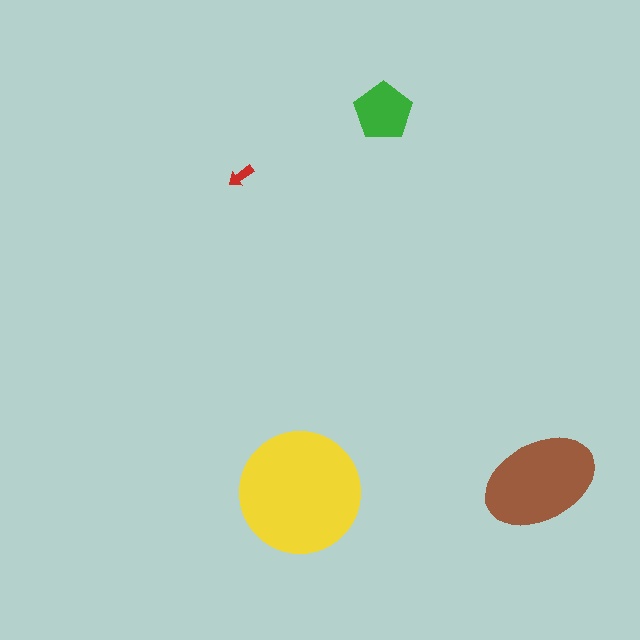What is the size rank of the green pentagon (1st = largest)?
3rd.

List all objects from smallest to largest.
The red arrow, the green pentagon, the brown ellipse, the yellow circle.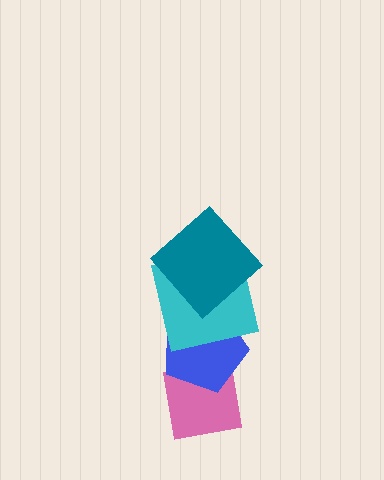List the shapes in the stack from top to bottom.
From top to bottom: the teal diamond, the cyan square, the blue pentagon, the pink square.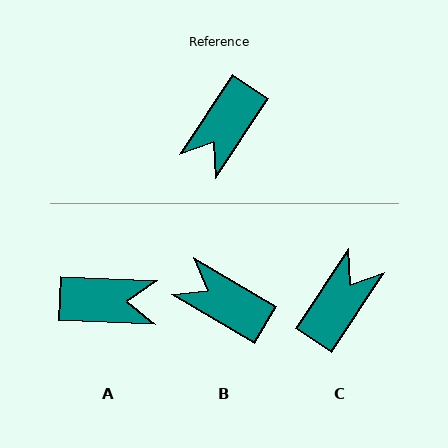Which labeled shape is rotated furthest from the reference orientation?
C, about 180 degrees away.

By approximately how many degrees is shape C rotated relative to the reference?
Approximately 180 degrees clockwise.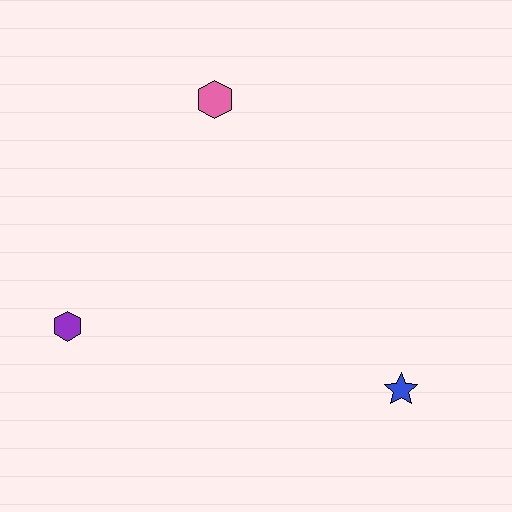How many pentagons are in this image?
There are no pentagons.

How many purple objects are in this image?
There is 1 purple object.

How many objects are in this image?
There are 3 objects.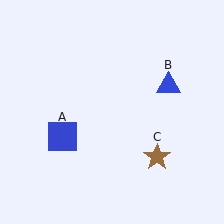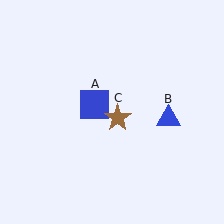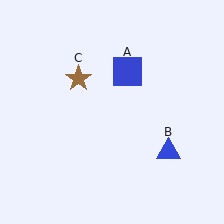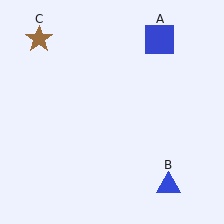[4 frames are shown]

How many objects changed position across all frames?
3 objects changed position: blue square (object A), blue triangle (object B), brown star (object C).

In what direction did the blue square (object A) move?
The blue square (object A) moved up and to the right.